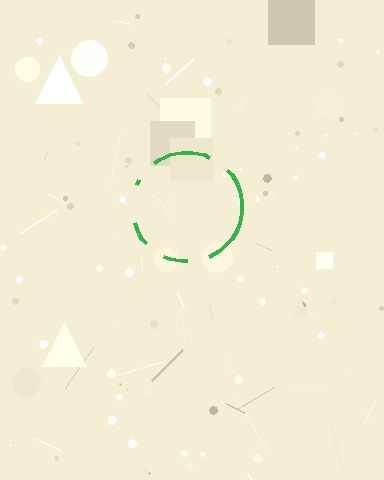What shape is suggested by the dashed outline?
The dashed outline suggests a circle.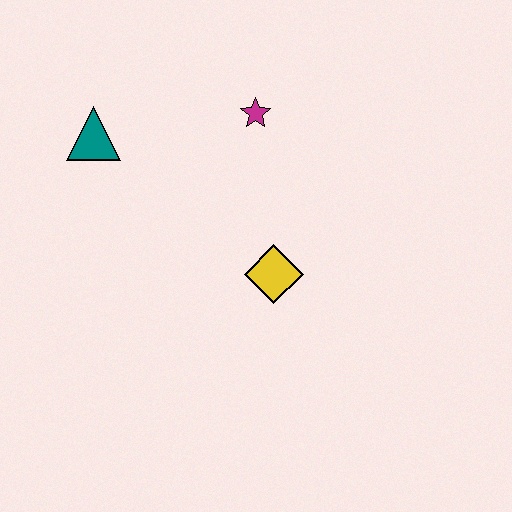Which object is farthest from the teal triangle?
The yellow diamond is farthest from the teal triangle.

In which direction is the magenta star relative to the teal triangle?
The magenta star is to the right of the teal triangle.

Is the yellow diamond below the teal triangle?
Yes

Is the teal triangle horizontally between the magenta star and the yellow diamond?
No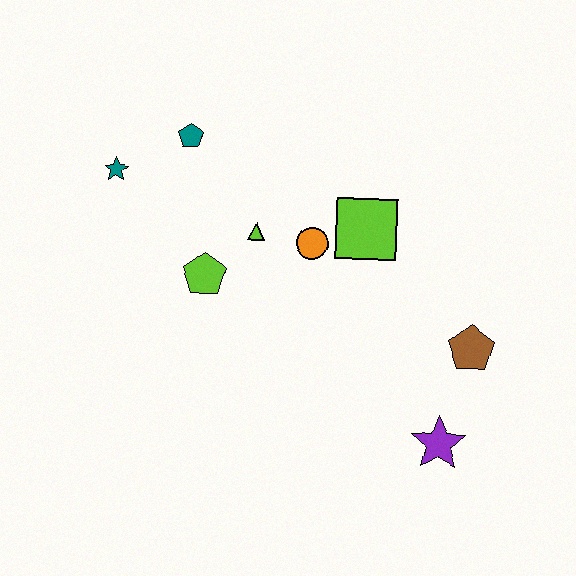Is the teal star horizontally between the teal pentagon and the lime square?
No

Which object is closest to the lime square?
The orange circle is closest to the lime square.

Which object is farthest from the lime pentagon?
The purple star is farthest from the lime pentagon.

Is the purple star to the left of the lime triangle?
No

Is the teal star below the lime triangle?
No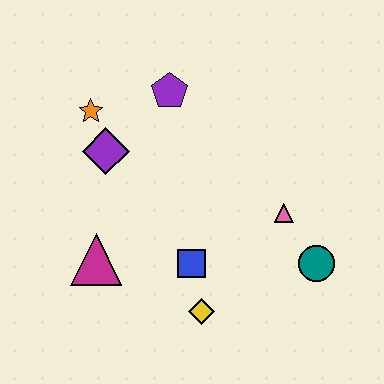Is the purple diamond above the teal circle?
Yes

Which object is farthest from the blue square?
The orange star is farthest from the blue square.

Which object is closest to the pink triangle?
The teal circle is closest to the pink triangle.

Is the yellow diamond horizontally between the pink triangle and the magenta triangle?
Yes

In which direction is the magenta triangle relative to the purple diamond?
The magenta triangle is below the purple diamond.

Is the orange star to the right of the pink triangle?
No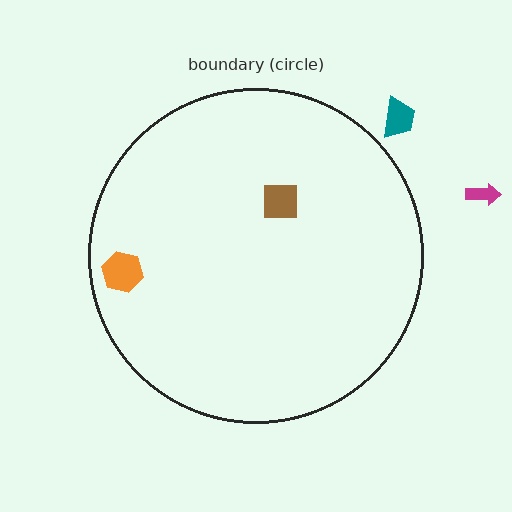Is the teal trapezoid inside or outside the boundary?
Outside.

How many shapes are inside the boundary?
2 inside, 2 outside.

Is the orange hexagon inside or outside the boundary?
Inside.